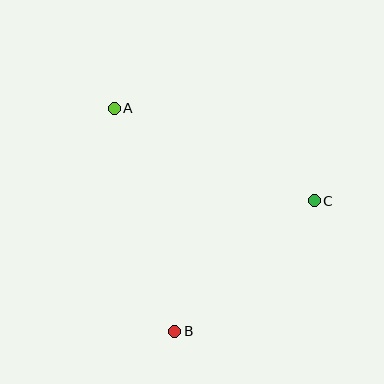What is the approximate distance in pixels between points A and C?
The distance between A and C is approximately 221 pixels.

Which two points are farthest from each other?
Points A and B are farthest from each other.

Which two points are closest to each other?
Points B and C are closest to each other.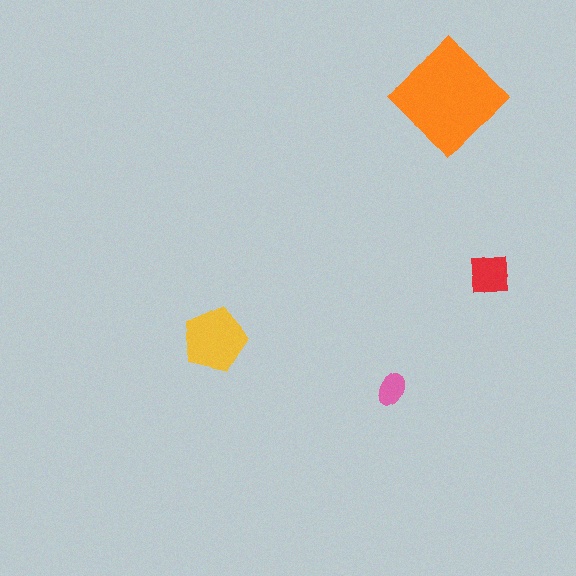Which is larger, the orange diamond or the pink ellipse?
The orange diamond.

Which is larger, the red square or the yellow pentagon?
The yellow pentagon.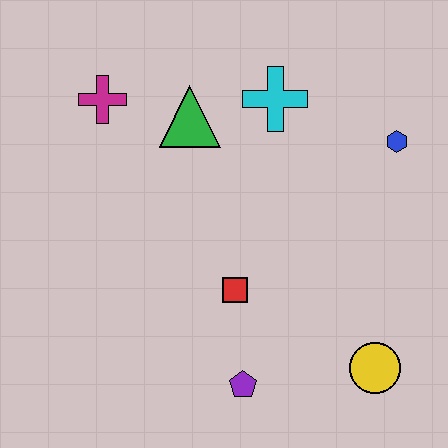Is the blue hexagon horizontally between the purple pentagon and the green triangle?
No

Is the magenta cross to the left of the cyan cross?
Yes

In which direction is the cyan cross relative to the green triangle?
The cyan cross is to the right of the green triangle.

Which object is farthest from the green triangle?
The yellow circle is farthest from the green triangle.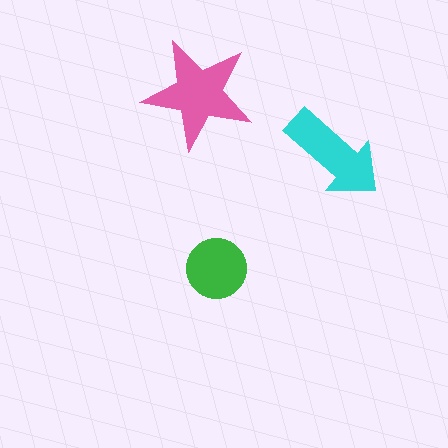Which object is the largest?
The pink star.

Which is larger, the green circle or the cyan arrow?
The cyan arrow.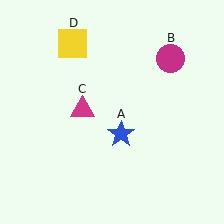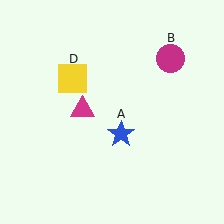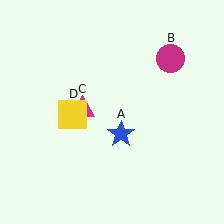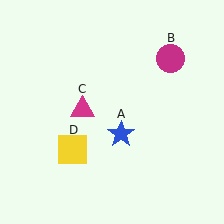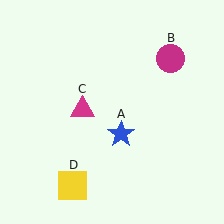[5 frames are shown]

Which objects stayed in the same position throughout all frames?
Blue star (object A) and magenta circle (object B) and magenta triangle (object C) remained stationary.